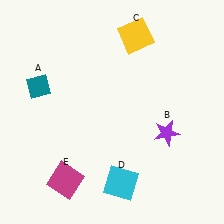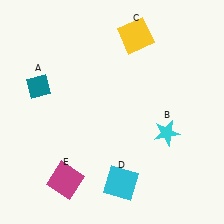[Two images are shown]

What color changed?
The star (B) changed from purple in Image 1 to cyan in Image 2.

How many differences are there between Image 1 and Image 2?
There is 1 difference between the two images.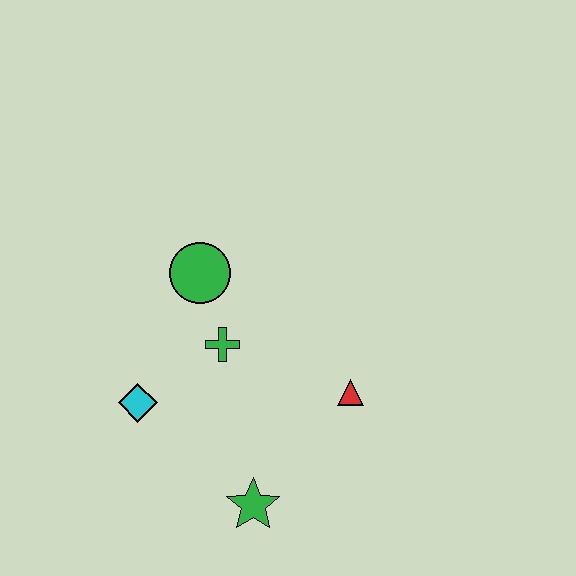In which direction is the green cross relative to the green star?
The green cross is above the green star.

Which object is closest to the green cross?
The green circle is closest to the green cross.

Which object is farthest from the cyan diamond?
The red triangle is farthest from the cyan diamond.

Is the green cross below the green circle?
Yes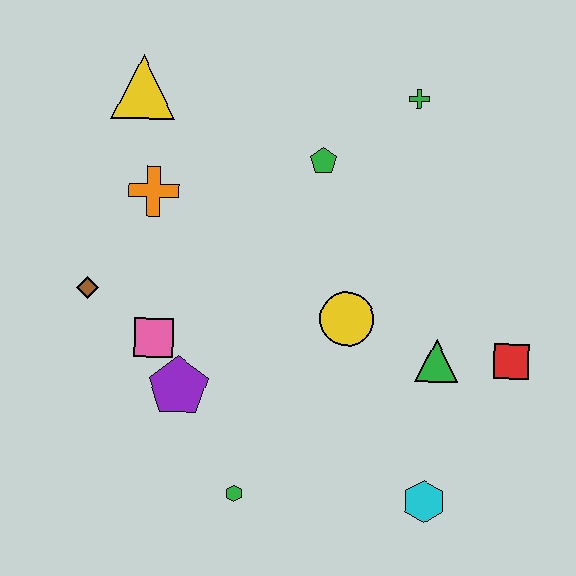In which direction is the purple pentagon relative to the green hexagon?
The purple pentagon is above the green hexagon.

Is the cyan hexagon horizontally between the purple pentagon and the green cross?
No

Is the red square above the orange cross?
No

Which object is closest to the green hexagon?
The purple pentagon is closest to the green hexagon.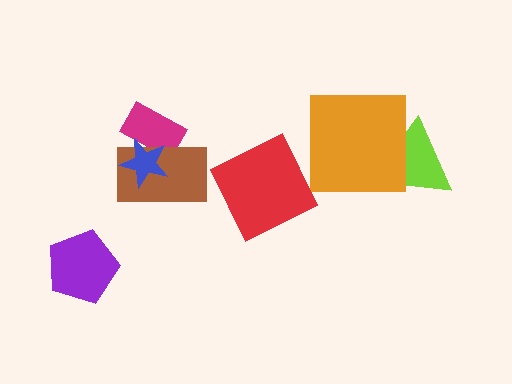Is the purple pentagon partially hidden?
No, no other shape covers it.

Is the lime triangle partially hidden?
Yes, it is partially covered by another shape.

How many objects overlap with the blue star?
2 objects overlap with the blue star.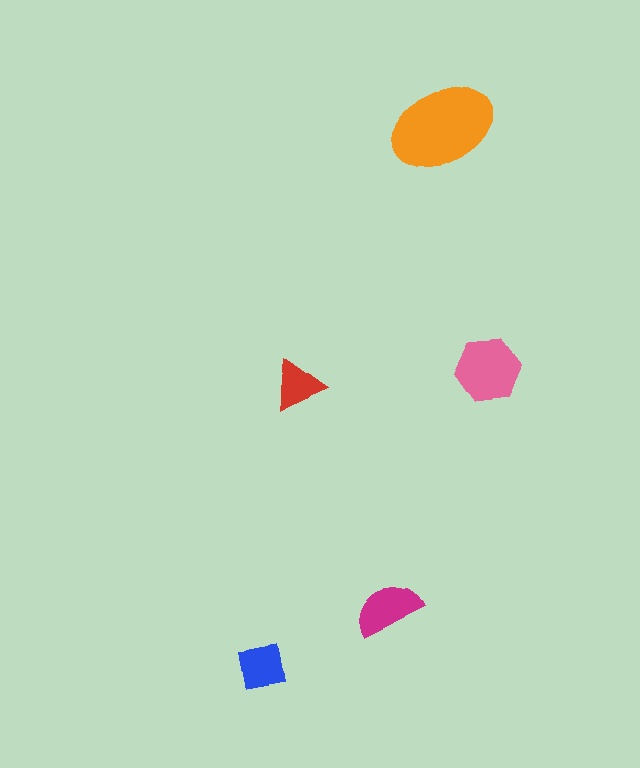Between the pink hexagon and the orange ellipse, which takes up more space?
The orange ellipse.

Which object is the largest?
The orange ellipse.